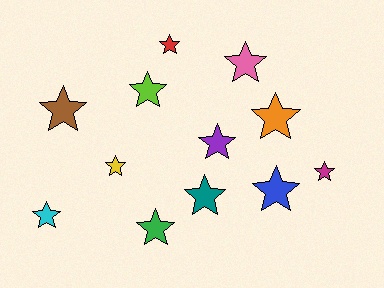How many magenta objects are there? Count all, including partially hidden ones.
There is 1 magenta object.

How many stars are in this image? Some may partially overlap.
There are 12 stars.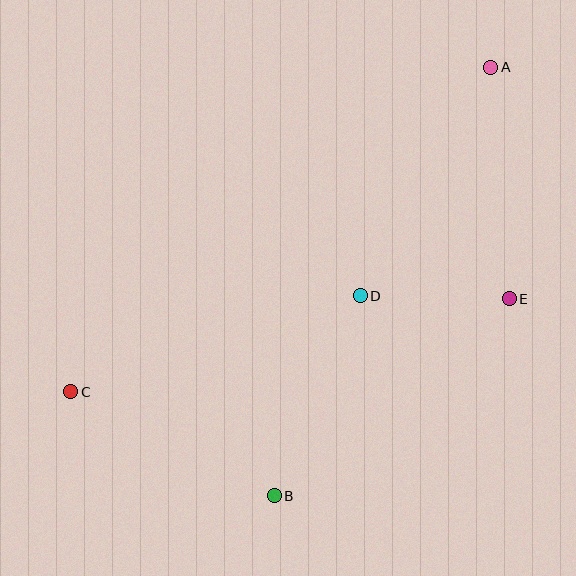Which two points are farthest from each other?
Points A and C are farthest from each other.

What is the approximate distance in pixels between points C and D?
The distance between C and D is approximately 305 pixels.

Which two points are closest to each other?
Points D and E are closest to each other.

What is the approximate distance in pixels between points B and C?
The distance between B and C is approximately 229 pixels.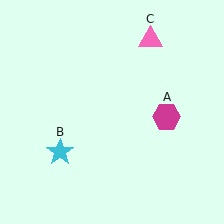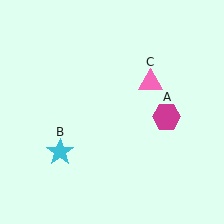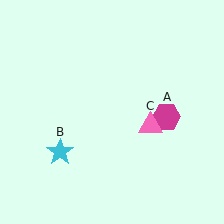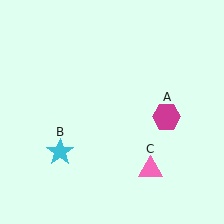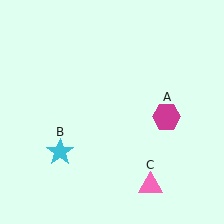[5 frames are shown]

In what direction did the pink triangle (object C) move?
The pink triangle (object C) moved down.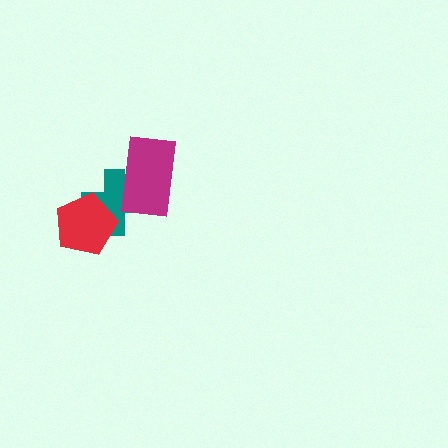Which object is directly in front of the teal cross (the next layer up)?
The red pentagon is directly in front of the teal cross.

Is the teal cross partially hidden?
Yes, it is partially covered by another shape.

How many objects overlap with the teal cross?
2 objects overlap with the teal cross.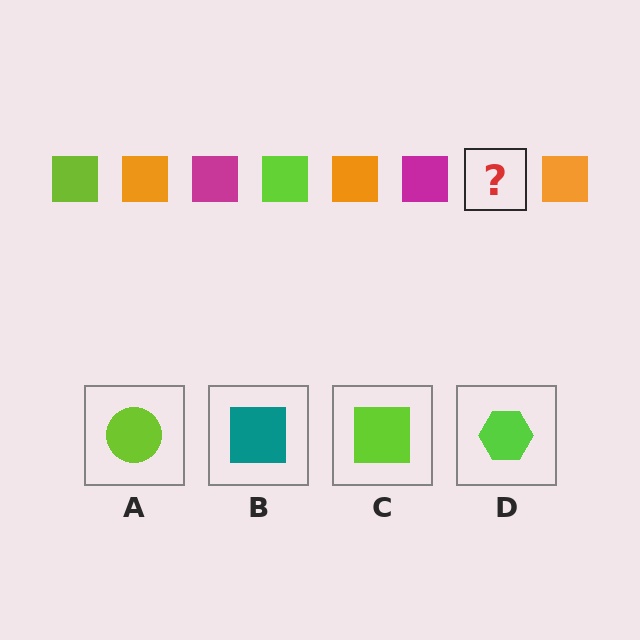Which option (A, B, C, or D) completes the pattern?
C.